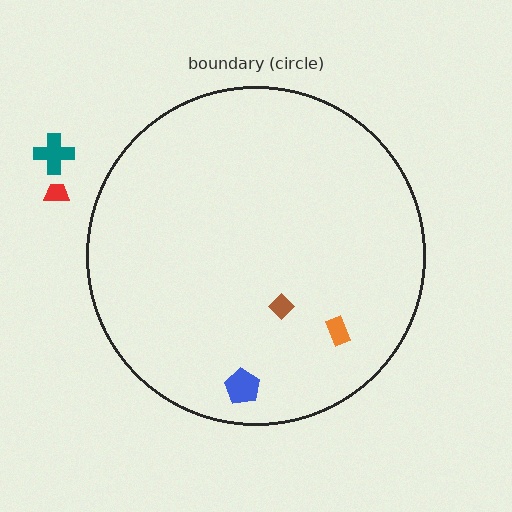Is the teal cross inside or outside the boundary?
Outside.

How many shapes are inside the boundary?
3 inside, 2 outside.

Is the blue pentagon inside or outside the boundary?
Inside.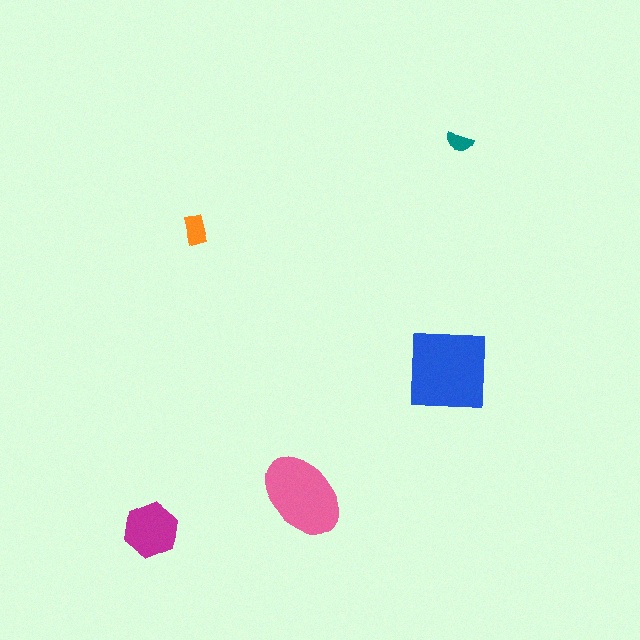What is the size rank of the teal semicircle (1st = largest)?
5th.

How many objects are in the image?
There are 5 objects in the image.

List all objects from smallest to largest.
The teal semicircle, the orange rectangle, the magenta hexagon, the pink ellipse, the blue square.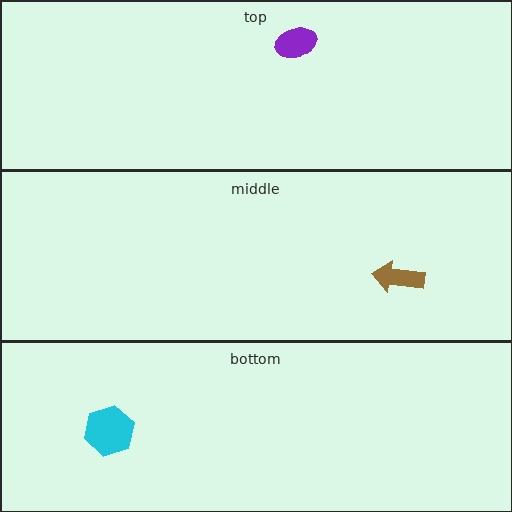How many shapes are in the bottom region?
1.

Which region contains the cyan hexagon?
The bottom region.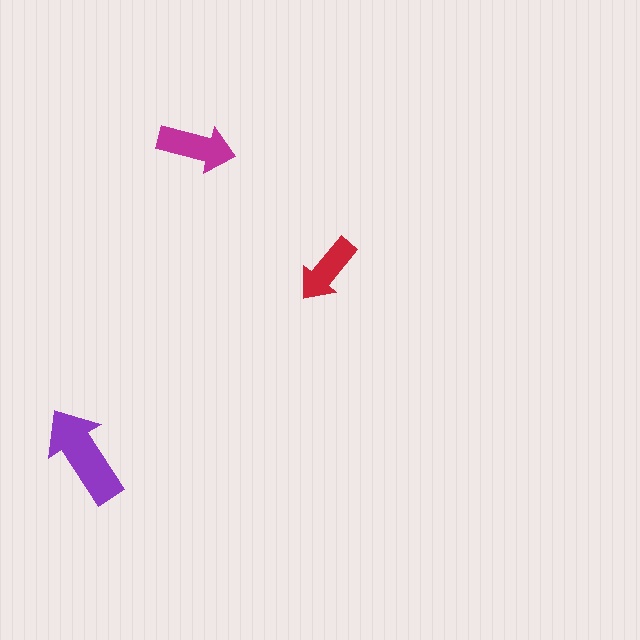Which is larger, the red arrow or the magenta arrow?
The magenta one.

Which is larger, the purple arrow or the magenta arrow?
The purple one.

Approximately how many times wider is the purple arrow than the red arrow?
About 1.5 times wider.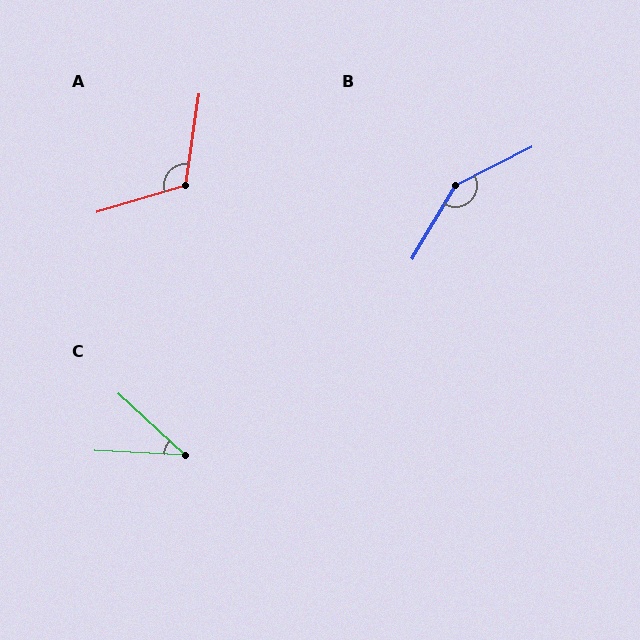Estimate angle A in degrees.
Approximately 115 degrees.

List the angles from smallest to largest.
C (40°), A (115°), B (148°).